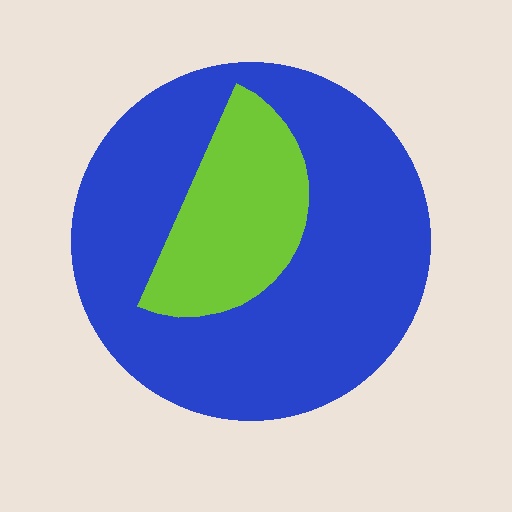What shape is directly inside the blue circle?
The lime semicircle.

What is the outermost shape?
The blue circle.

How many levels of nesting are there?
2.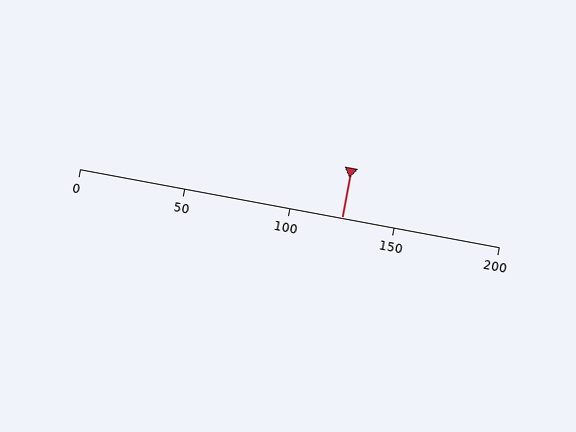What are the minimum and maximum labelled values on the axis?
The axis runs from 0 to 200.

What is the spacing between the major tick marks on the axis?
The major ticks are spaced 50 apart.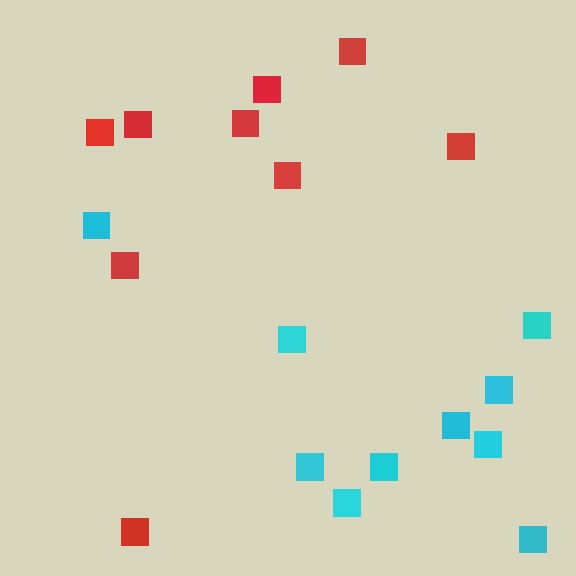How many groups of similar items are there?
There are 2 groups: one group of cyan squares (10) and one group of red squares (9).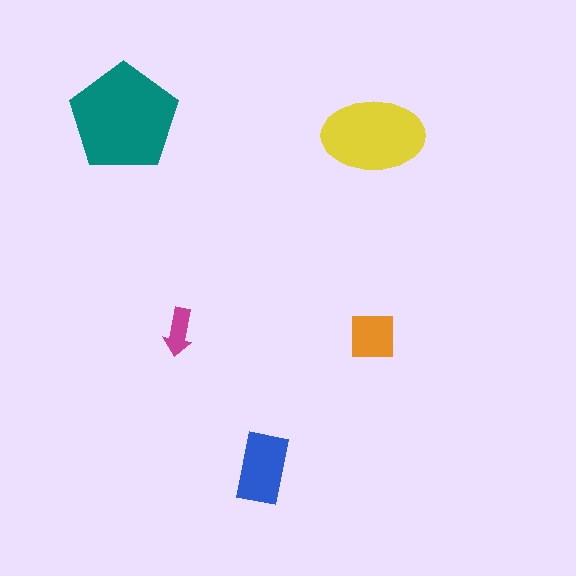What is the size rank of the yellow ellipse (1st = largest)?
2nd.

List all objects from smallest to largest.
The magenta arrow, the orange square, the blue rectangle, the yellow ellipse, the teal pentagon.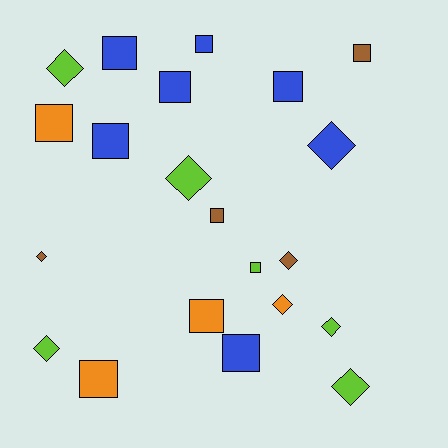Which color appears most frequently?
Blue, with 7 objects.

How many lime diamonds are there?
There are 5 lime diamonds.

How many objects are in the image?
There are 21 objects.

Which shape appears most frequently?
Square, with 12 objects.